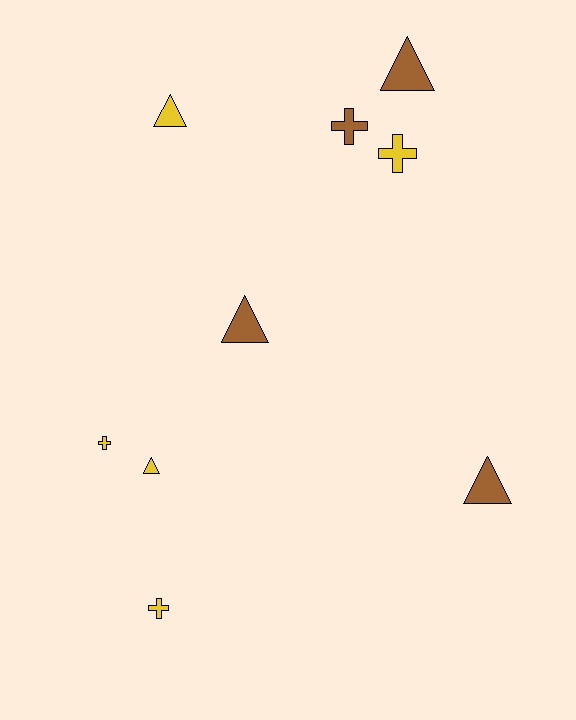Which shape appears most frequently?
Triangle, with 5 objects.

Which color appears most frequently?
Yellow, with 5 objects.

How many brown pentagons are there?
There are no brown pentagons.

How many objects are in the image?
There are 9 objects.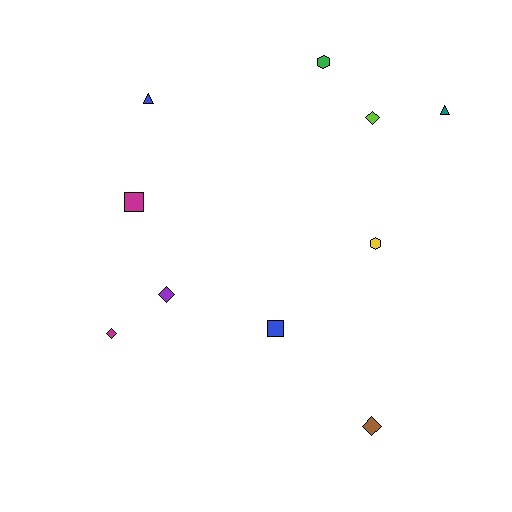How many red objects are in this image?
There are no red objects.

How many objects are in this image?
There are 10 objects.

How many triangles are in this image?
There are 2 triangles.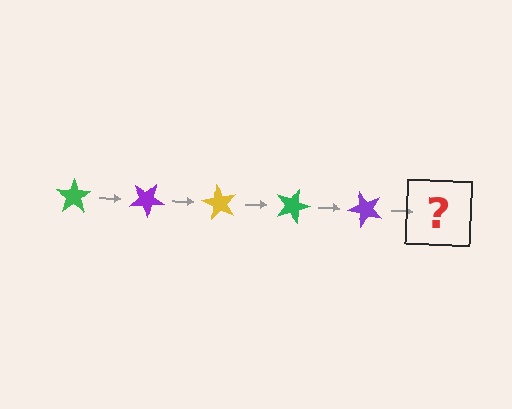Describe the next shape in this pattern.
It should be a yellow star, rotated 150 degrees from the start.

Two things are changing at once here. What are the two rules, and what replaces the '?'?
The two rules are that it rotates 30 degrees each step and the color cycles through green, purple, and yellow. The '?' should be a yellow star, rotated 150 degrees from the start.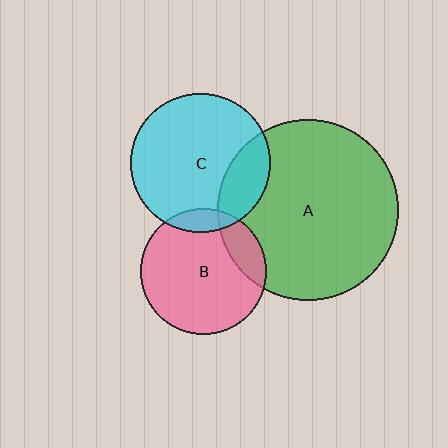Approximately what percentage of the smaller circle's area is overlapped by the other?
Approximately 10%.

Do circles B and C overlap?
Yes.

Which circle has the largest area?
Circle A (green).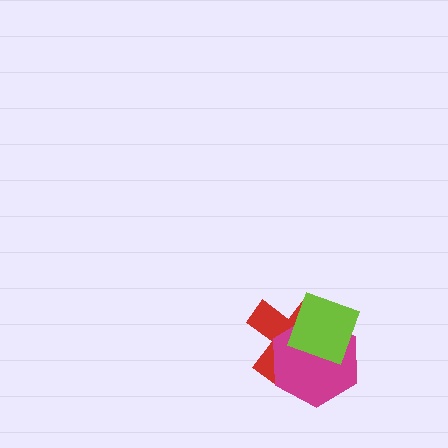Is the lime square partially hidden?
No, no other shape covers it.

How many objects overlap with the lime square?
2 objects overlap with the lime square.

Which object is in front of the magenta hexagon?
The lime square is in front of the magenta hexagon.